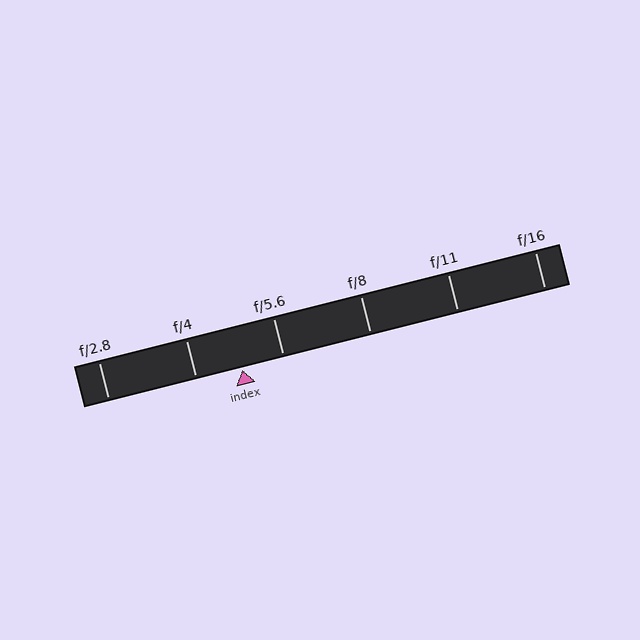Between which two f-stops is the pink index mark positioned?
The index mark is between f/4 and f/5.6.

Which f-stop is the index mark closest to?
The index mark is closest to f/5.6.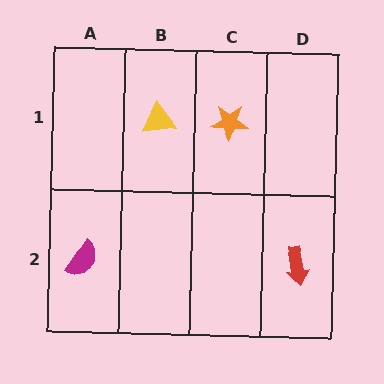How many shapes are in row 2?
2 shapes.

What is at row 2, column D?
A red arrow.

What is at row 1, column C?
An orange star.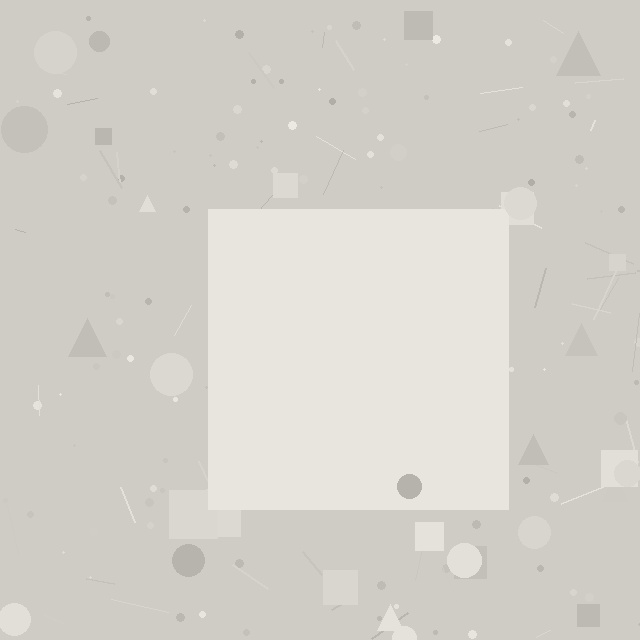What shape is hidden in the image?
A square is hidden in the image.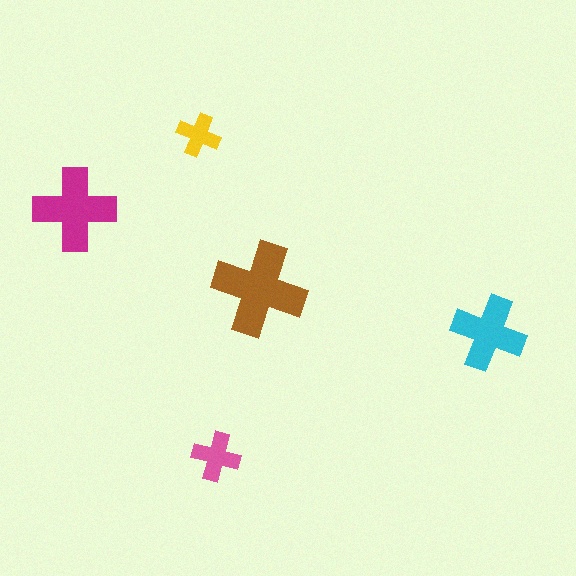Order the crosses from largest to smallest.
the brown one, the magenta one, the cyan one, the pink one, the yellow one.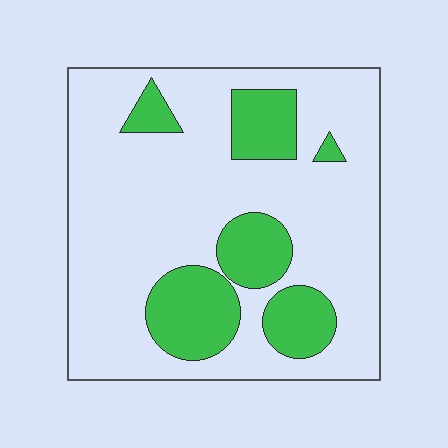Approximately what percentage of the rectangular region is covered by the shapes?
Approximately 25%.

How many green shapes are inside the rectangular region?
6.